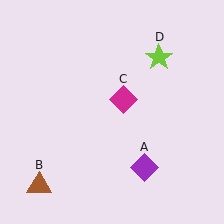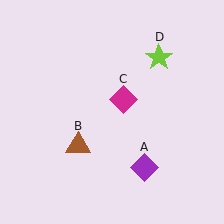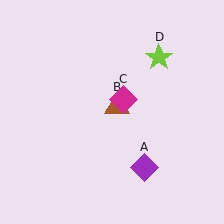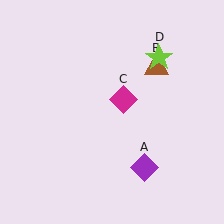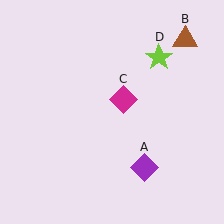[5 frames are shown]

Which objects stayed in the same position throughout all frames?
Purple diamond (object A) and magenta diamond (object C) and lime star (object D) remained stationary.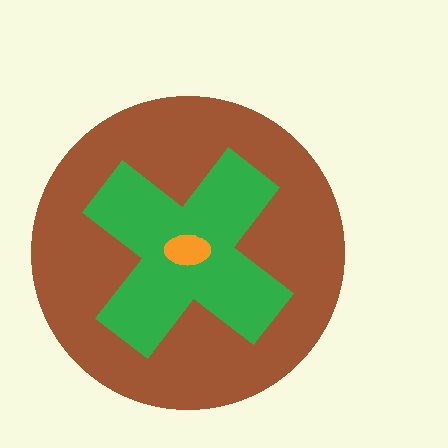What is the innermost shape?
The orange ellipse.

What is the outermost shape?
The brown circle.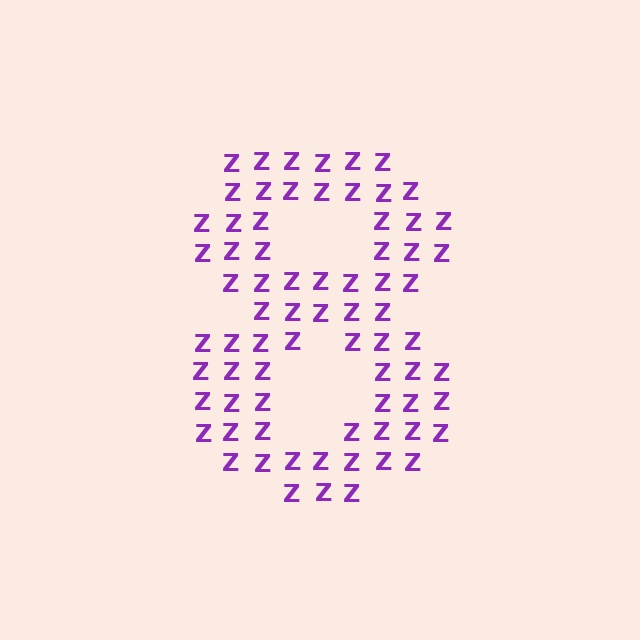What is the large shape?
The large shape is the digit 8.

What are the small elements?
The small elements are letter Z's.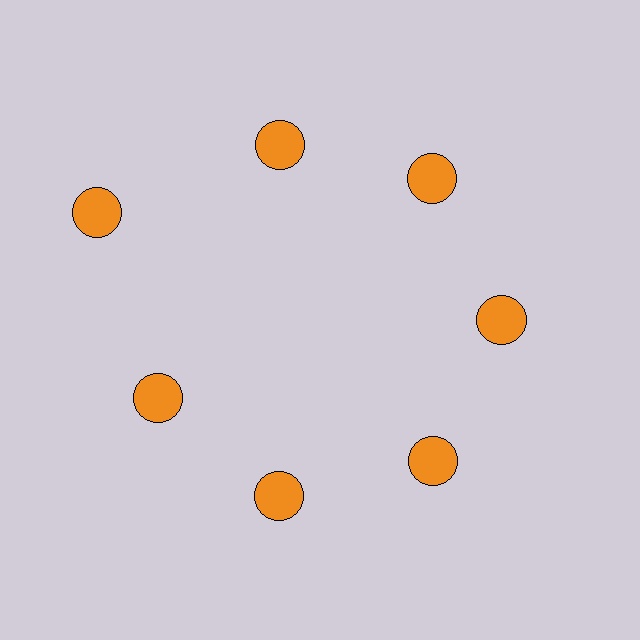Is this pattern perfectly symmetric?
No. The 7 orange circles are arranged in a ring, but one element near the 10 o'clock position is pushed outward from the center, breaking the 7-fold rotational symmetry.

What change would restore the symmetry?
The symmetry would be restored by moving it inward, back onto the ring so that all 7 circles sit at equal angles and equal distance from the center.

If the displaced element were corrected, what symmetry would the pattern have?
It would have 7-fold rotational symmetry — the pattern would map onto itself every 51 degrees.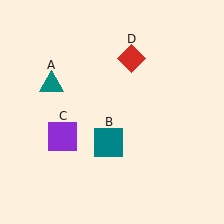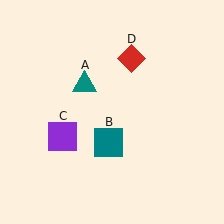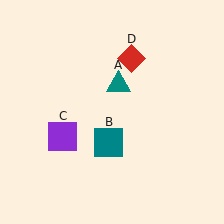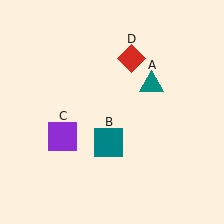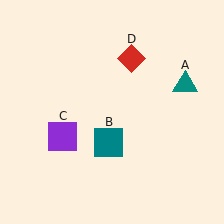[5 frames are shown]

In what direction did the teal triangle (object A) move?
The teal triangle (object A) moved right.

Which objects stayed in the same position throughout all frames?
Teal square (object B) and purple square (object C) and red diamond (object D) remained stationary.